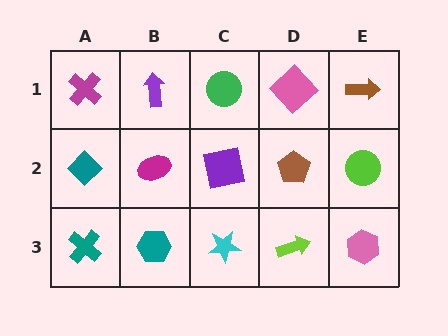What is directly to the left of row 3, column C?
A teal hexagon.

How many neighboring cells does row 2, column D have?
4.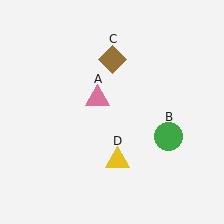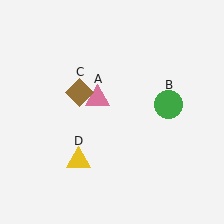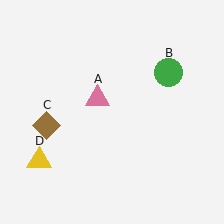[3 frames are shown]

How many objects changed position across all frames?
3 objects changed position: green circle (object B), brown diamond (object C), yellow triangle (object D).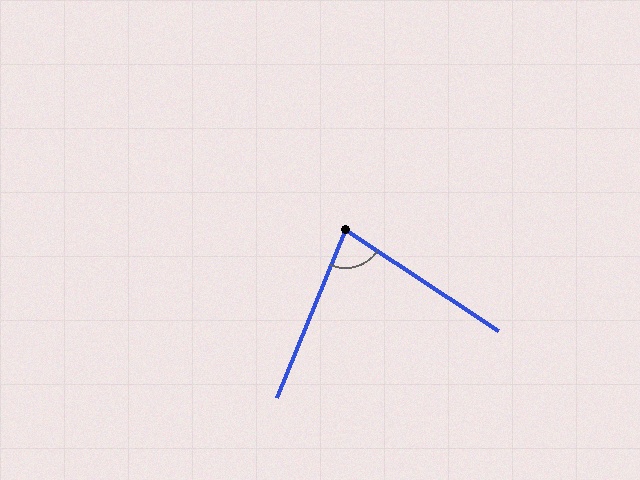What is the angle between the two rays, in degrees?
Approximately 79 degrees.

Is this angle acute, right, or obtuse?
It is acute.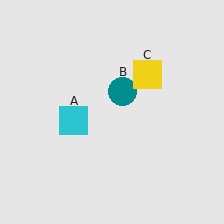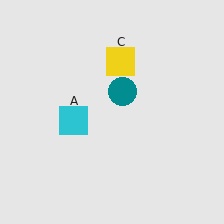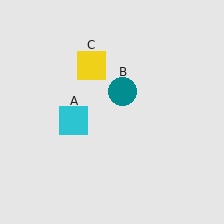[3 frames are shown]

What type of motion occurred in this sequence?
The yellow square (object C) rotated counterclockwise around the center of the scene.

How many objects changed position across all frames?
1 object changed position: yellow square (object C).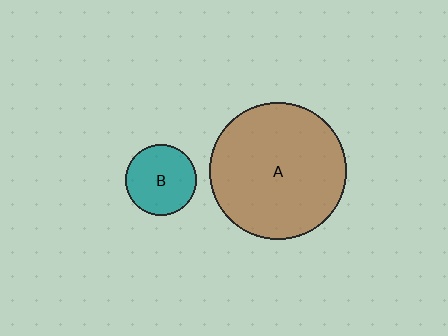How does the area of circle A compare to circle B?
Approximately 3.7 times.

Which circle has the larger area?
Circle A (brown).